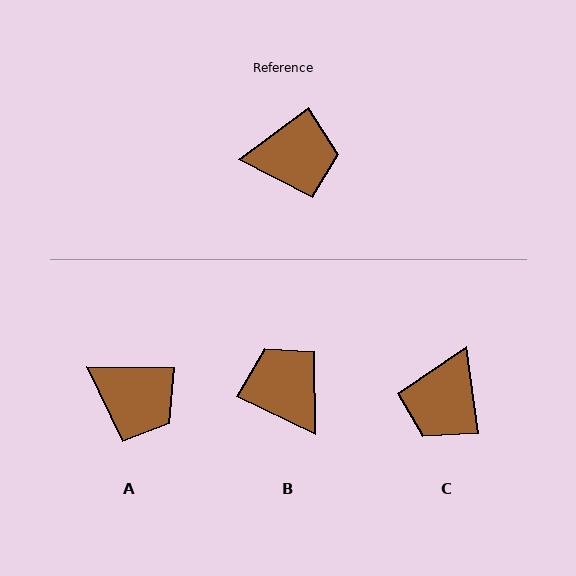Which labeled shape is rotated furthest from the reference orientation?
C, about 119 degrees away.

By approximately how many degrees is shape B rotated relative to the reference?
Approximately 118 degrees counter-clockwise.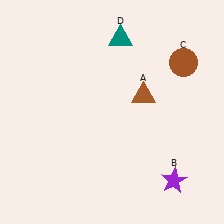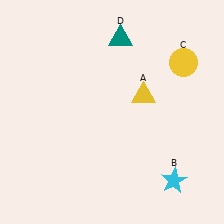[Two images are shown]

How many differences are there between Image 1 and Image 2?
There are 3 differences between the two images.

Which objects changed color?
A changed from brown to yellow. B changed from purple to cyan. C changed from brown to yellow.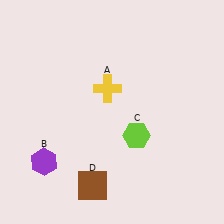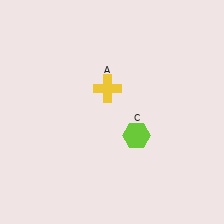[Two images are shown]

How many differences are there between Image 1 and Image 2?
There are 2 differences between the two images.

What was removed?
The purple hexagon (B), the brown square (D) were removed in Image 2.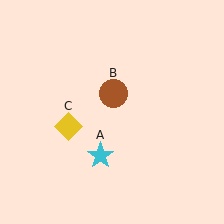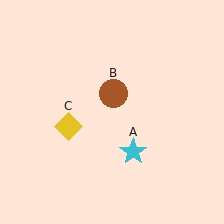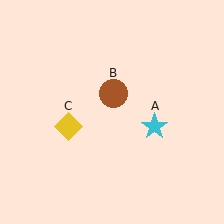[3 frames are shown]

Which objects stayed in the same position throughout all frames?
Brown circle (object B) and yellow diamond (object C) remained stationary.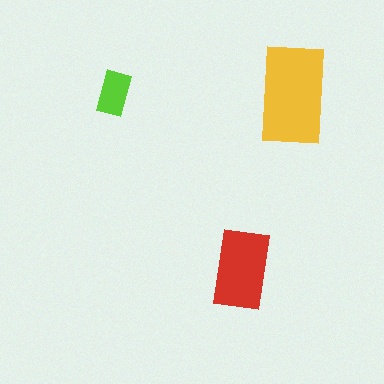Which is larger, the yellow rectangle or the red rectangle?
The yellow one.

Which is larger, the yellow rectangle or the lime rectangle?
The yellow one.